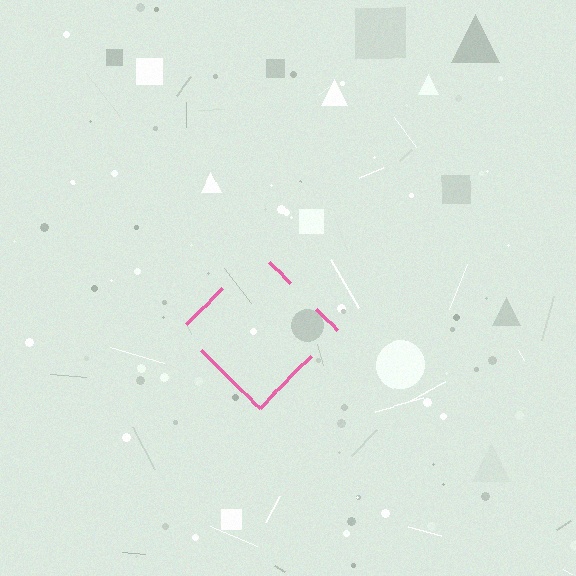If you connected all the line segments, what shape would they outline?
They would outline a diamond.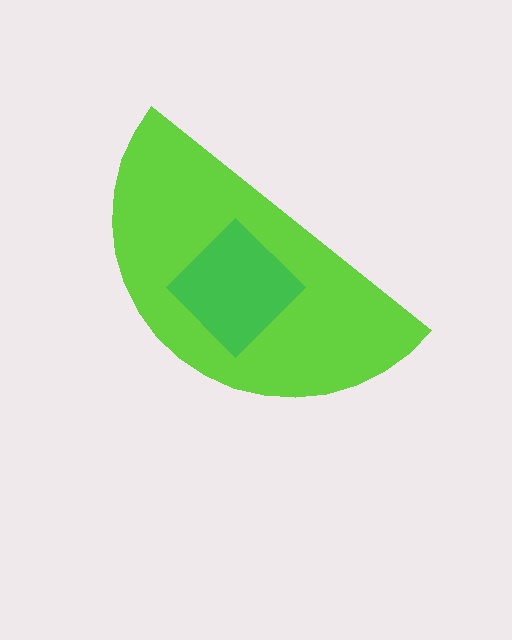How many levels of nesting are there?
2.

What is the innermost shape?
The green diamond.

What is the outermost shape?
The lime semicircle.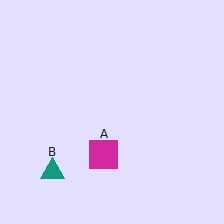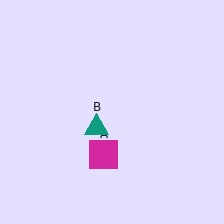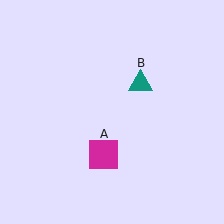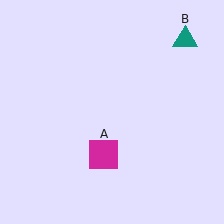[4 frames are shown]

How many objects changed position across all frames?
1 object changed position: teal triangle (object B).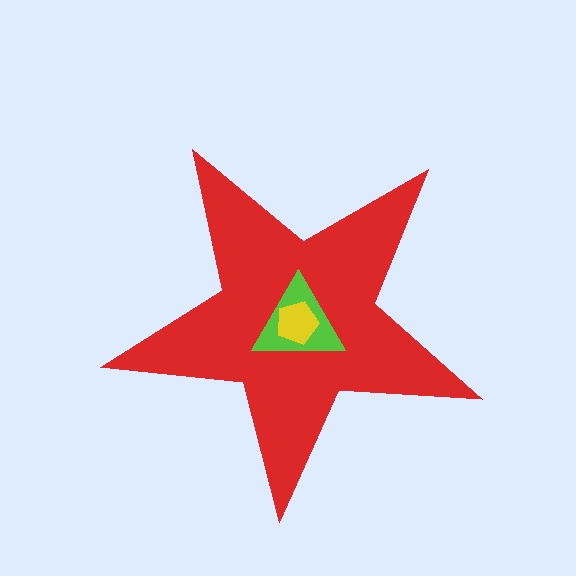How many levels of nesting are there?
3.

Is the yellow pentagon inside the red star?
Yes.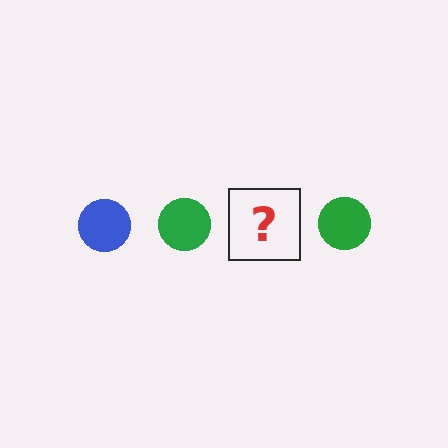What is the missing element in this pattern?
The missing element is a blue circle.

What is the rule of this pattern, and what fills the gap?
The rule is that the pattern cycles through blue, green circles. The gap should be filled with a blue circle.